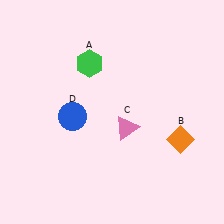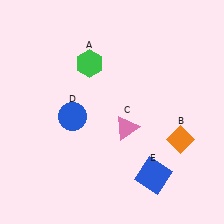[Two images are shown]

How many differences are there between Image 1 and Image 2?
There is 1 difference between the two images.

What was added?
A blue square (E) was added in Image 2.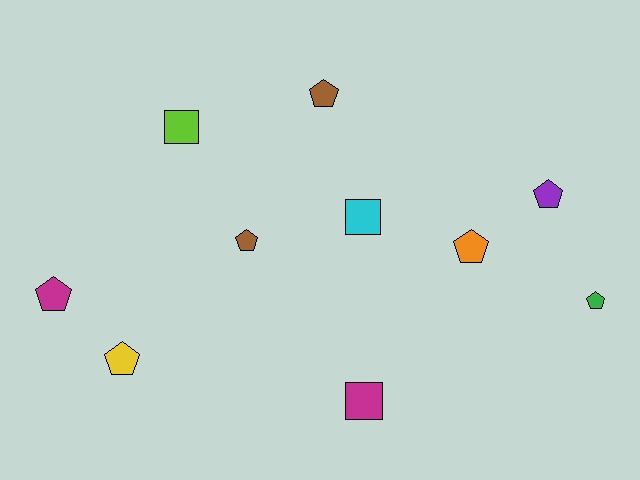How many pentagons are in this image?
There are 7 pentagons.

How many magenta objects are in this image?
There are 2 magenta objects.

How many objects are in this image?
There are 10 objects.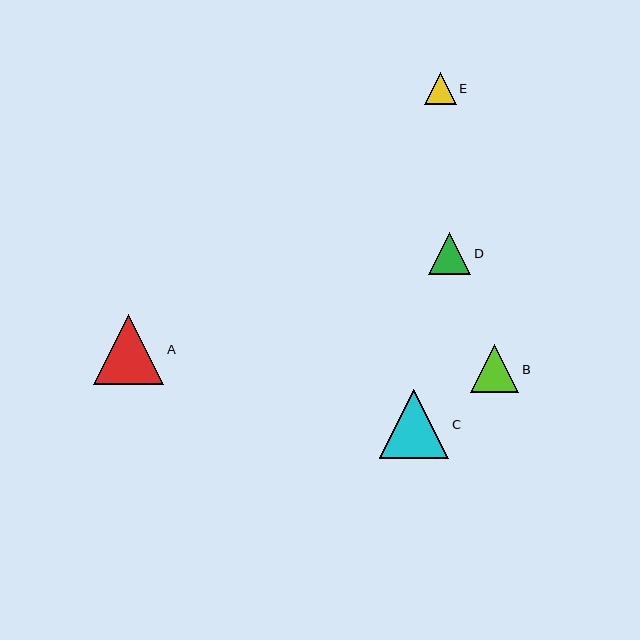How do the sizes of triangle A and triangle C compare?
Triangle A and triangle C are approximately the same size.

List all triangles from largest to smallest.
From largest to smallest: A, C, B, D, E.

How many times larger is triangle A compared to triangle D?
Triangle A is approximately 1.6 times the size of triangle D.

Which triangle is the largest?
Triangle A is the largest with a size of approximately 70 pixels.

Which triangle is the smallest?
Triangle E is the smallest with a size of approximately 31 pixels.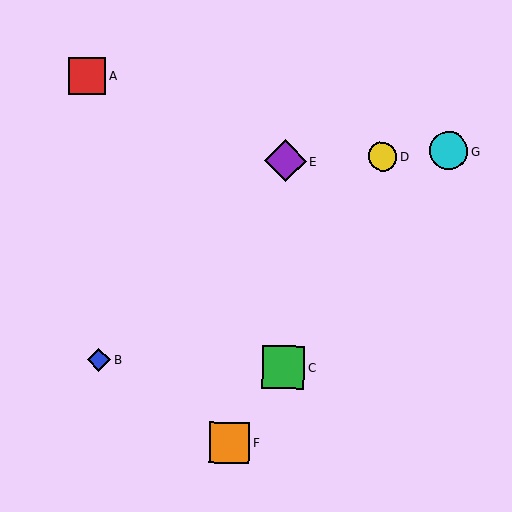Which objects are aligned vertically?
Objects C, E are aligned vertically.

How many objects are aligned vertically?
2 objects (C, E) are aligned vertically.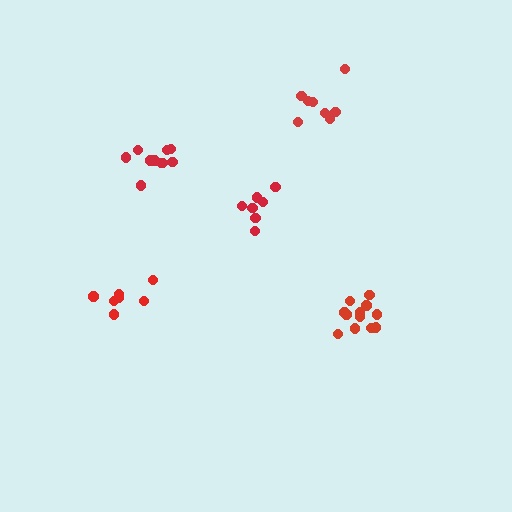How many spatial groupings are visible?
There are 5 spatial groupings.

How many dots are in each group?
Group 1: 8 dots, Group 2: 11 dots, Group 3: 7 dots, Group 4: 12 dots, Group 5: 7 dots (45 total).